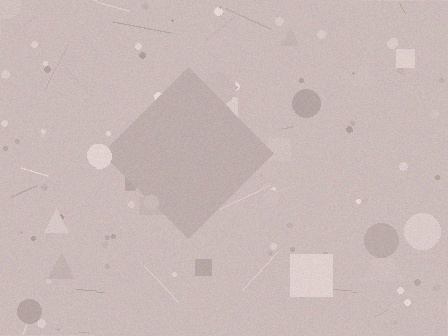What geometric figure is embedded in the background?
A diamond is embedded in the background.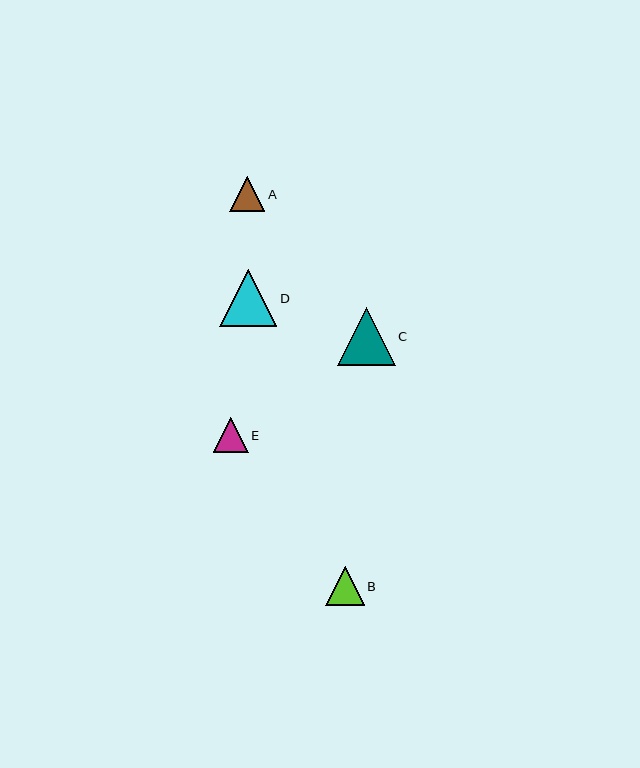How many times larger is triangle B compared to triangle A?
Triangle B is approximately 1.1 times the size of triangle A.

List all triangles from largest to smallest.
From largest to smallest: C, D, B, A, E.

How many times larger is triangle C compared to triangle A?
Triangle C is approximately 1.6 times the size of triangle A.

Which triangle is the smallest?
Triangle E is the smallest with a size of approximately 35 pixels.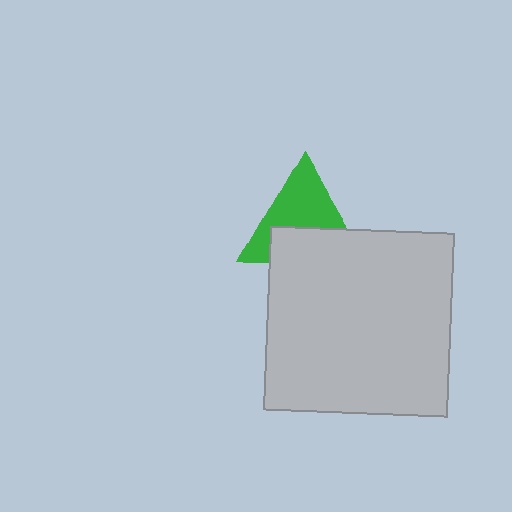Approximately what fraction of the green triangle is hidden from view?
Roughly 44% of the green triangle is hidden behind the light gray square.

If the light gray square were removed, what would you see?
You would see the complete green triangle.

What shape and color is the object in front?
The object in front is a light gray square.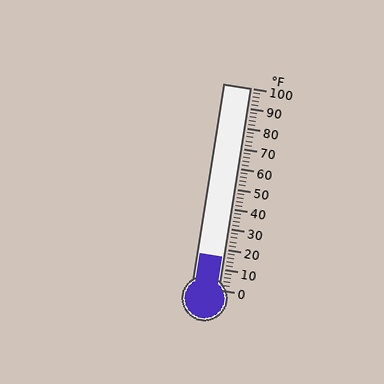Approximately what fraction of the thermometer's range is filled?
The thermometer is filled to approximately 15% of its range.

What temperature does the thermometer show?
The thermometer shows approximately 16°F.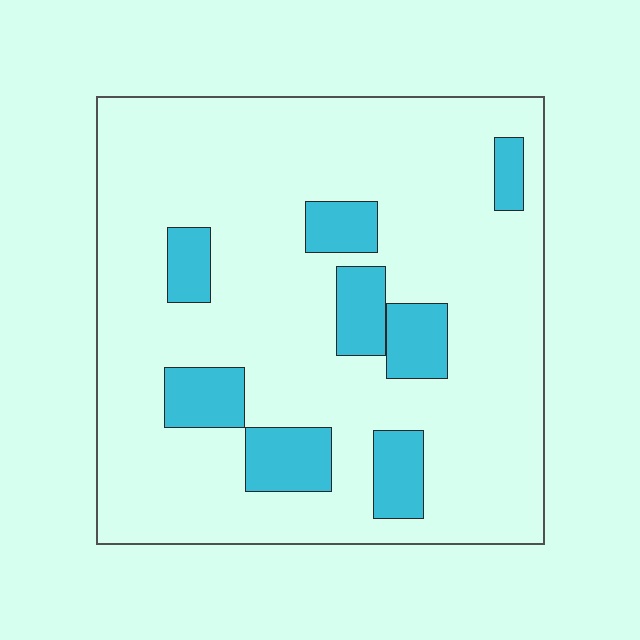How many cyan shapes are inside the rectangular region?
8.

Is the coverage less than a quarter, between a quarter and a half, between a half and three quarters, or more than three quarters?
Less than a quarter.